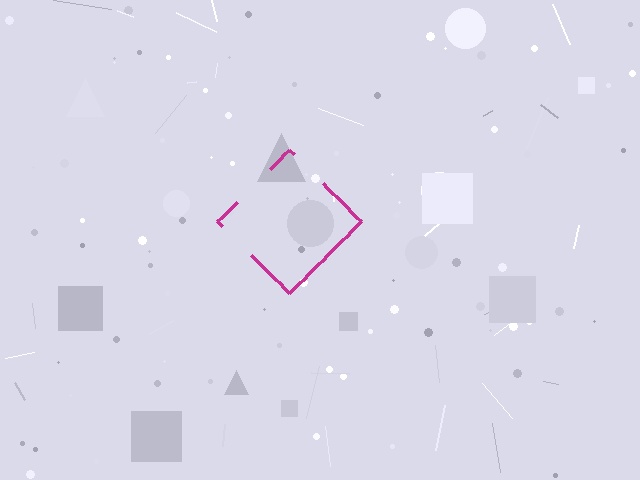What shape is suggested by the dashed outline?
The dashed outline suggests a diamond.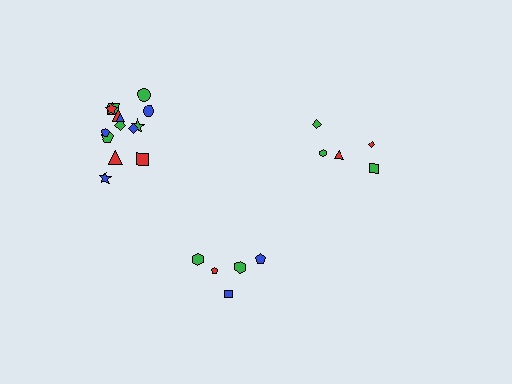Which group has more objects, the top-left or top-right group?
The top-left group.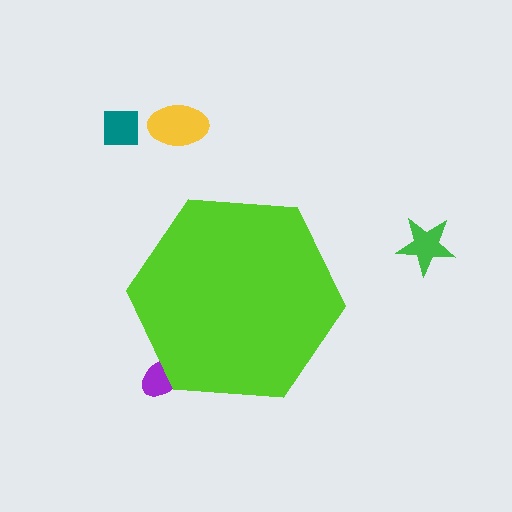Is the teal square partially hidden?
No, the teal square is fully visible.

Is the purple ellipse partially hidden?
Yes, the purple ellipse is partially hidden behind the lime hexagon.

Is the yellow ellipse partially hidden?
No, the yellow ellipse is fully visible.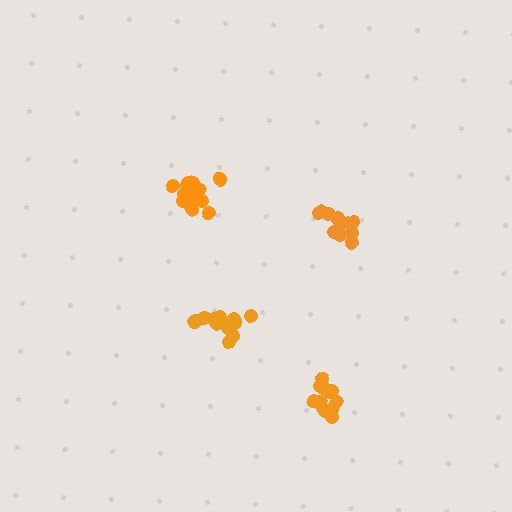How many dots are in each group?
Group 1: 11 dots, Group 2: 15 dots, Group 3: 14 dots, Group 4: 12 dots (52 total).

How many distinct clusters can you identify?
There are 4 distinct clusters.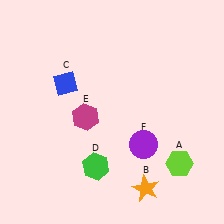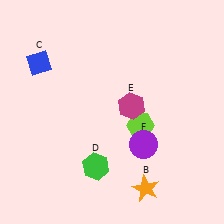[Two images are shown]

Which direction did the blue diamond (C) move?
The blue diamond (C) moved left.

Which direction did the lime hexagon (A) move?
The lime hexagon (A) moved left.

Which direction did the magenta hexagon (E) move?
The magenta hexagon (E) moved right.